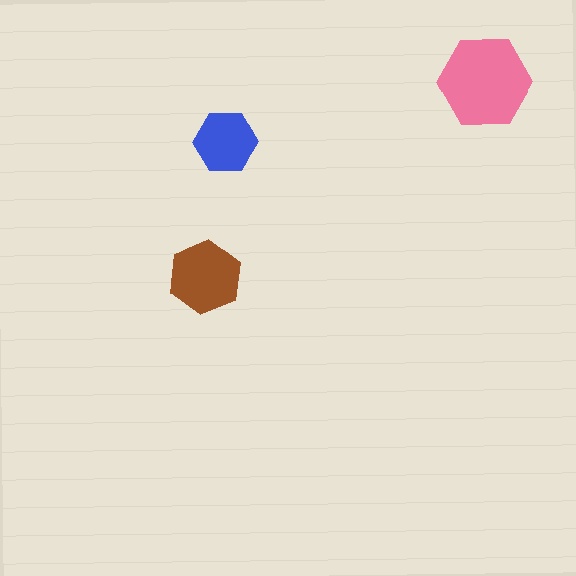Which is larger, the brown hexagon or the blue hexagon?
The brown one.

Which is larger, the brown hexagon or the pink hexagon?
The pink one.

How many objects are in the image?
There are 3 objects in the image.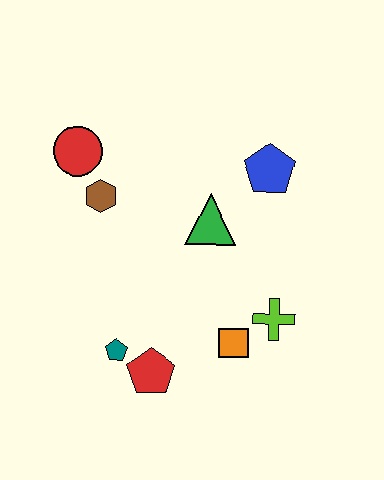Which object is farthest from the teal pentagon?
The blue pentagon is farthest from the teal pentagon.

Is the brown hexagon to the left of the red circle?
No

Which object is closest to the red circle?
The brown hexagon is closest to the red circle.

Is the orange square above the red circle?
No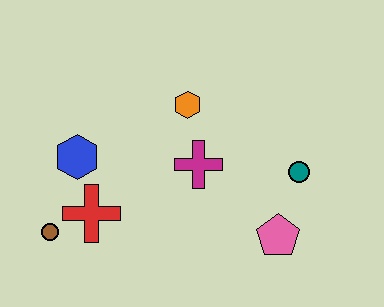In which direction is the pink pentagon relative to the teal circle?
The pink pentagon is below the teal circle.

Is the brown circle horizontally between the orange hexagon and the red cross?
No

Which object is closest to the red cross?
The brown circle is closest to the red cross.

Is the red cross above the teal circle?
No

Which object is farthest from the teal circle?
The brown circle is farthest from the teal circle.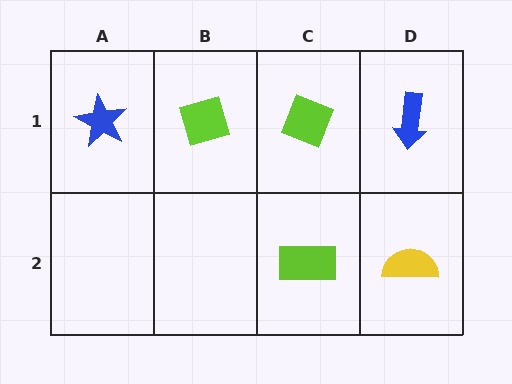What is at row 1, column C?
A lime diamond.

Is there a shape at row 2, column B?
No, that cell is empty.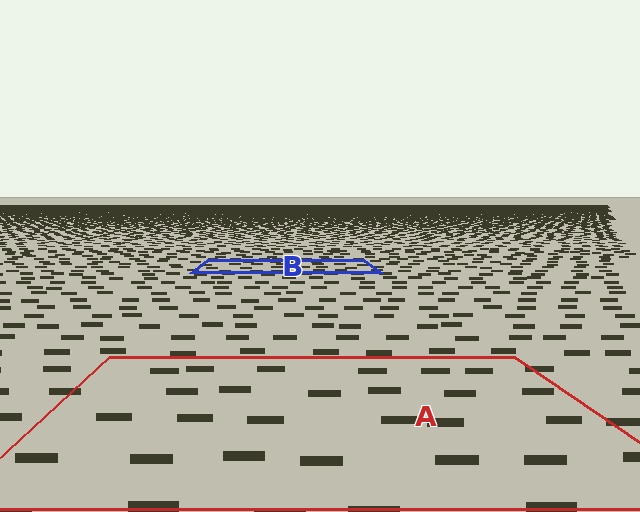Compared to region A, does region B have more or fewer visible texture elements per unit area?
Region B has more texture elements per unit area — they are packed more densely because it is farther away.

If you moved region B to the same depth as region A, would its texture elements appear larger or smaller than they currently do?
They would appear larger. At a closer depth, the same texture elements are projected at a bigger on-screen size.